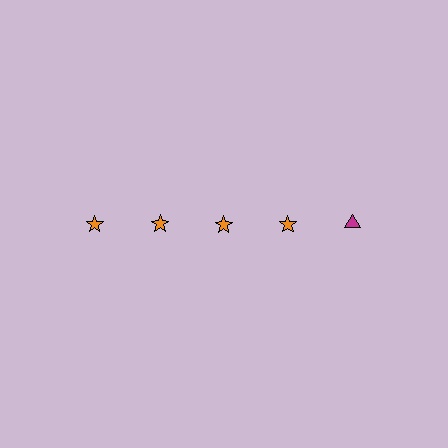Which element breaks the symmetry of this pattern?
The magenta triangle in the top row, rightmost column breaks the symmetry. All other shapes are orange stars.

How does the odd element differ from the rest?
It differs in both color (magenta instead of orange) and shape (triangle instead of star).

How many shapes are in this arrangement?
There are 5 shapes arranged in a grid pattern.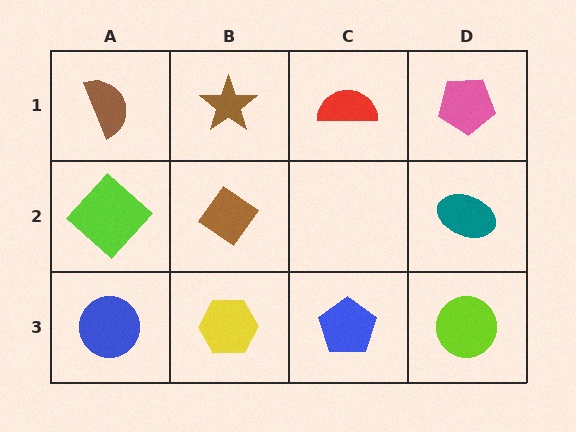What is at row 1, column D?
A pink pentagon.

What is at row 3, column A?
A blue circle.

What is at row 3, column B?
A yellow hexagon.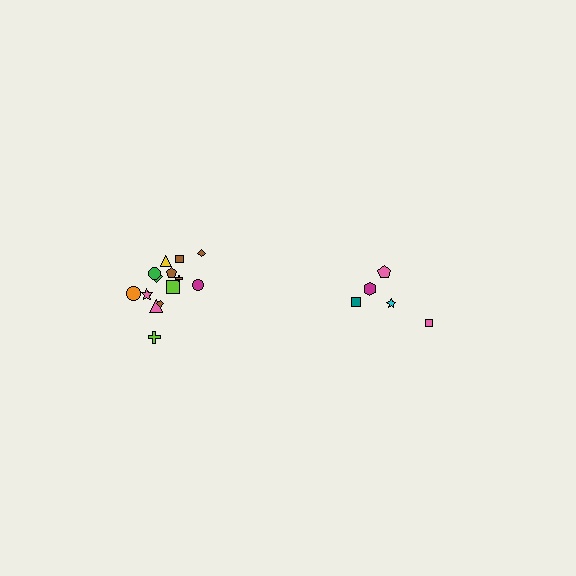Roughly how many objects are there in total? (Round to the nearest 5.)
Roughly 20 objects in total.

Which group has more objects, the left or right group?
The left group.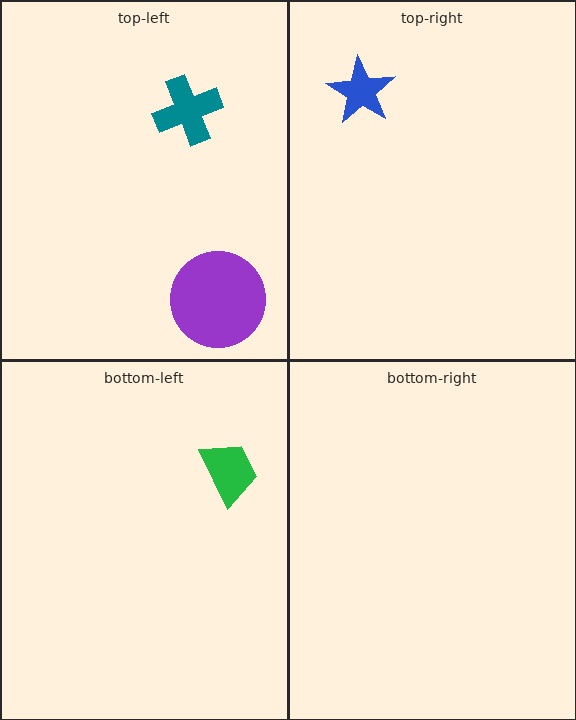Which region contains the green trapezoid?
The bottom-left region.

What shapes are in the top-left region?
The teal cross, the purple circle.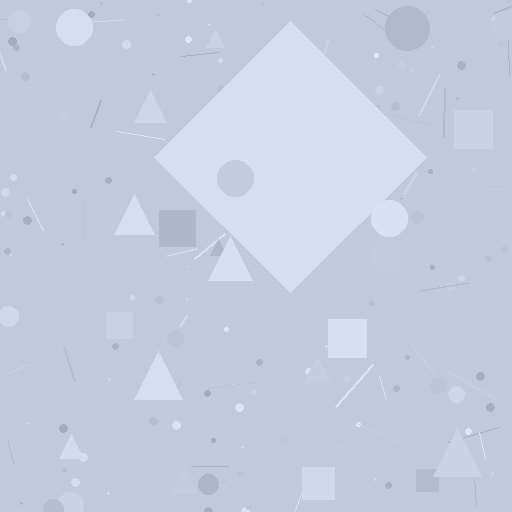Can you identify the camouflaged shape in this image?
The camouflaged shape is a diamond.